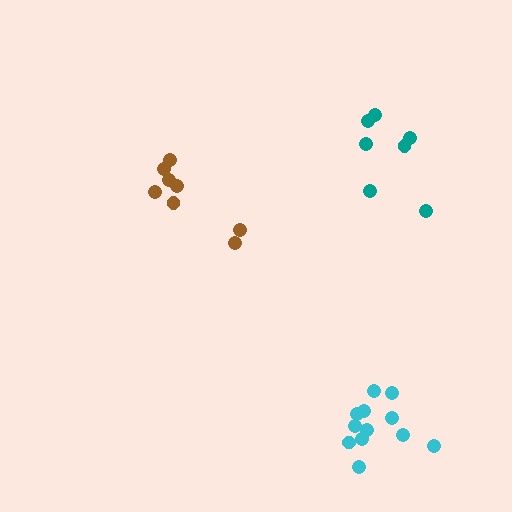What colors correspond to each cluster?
The clusters are colored: teal, cyan, brown.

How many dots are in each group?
Group 1: 7 dots, Group 2: 12 dots, Group 3: 8 dots (27 total).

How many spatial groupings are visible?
There are 3 spatial groupings.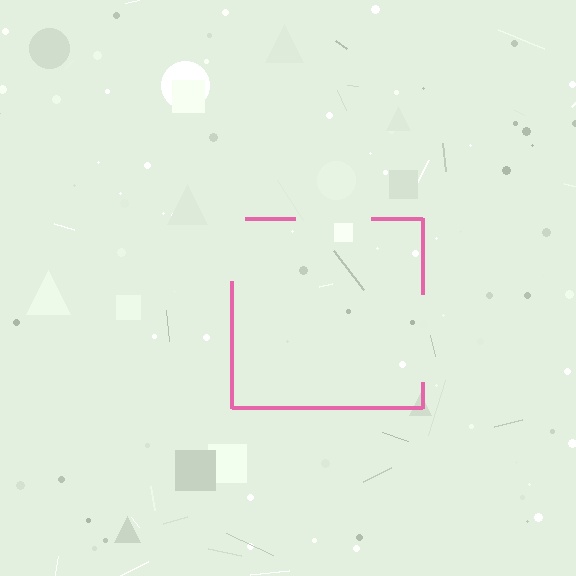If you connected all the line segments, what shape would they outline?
They would outline a square.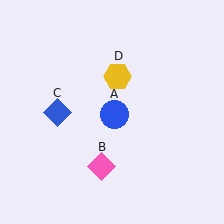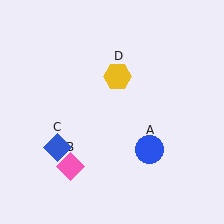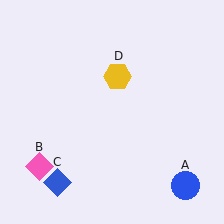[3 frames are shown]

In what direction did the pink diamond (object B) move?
The pink diamond (object B) moved left.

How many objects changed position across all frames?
3 objects changed position: blue circle (object A), pink diamond (object B), blue diamond (object C).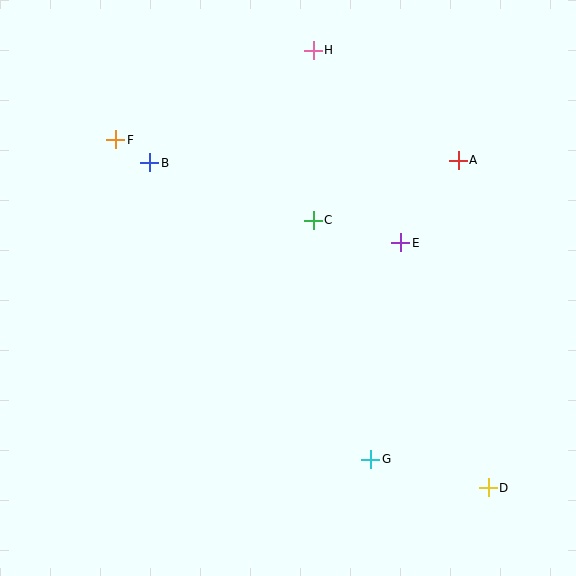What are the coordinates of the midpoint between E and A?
The midpoint between E and A is at (430, 201).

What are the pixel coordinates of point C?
Point C is at (313, 220).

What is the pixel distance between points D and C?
The distance between D and C is 319 pixels.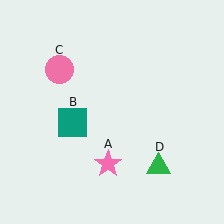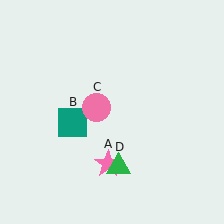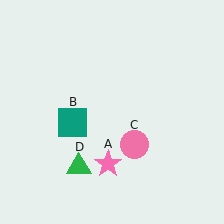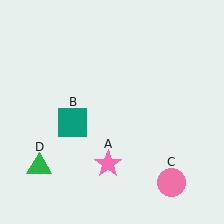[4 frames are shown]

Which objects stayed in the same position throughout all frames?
Pink star (object A) and teal square (object B) remained stationary.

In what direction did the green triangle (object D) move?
The green triangle (object D) moved left.